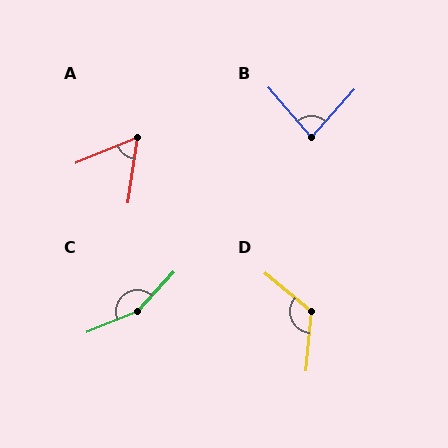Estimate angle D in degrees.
Approximately 124 degrees.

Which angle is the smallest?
A, at approximately 59 degrees.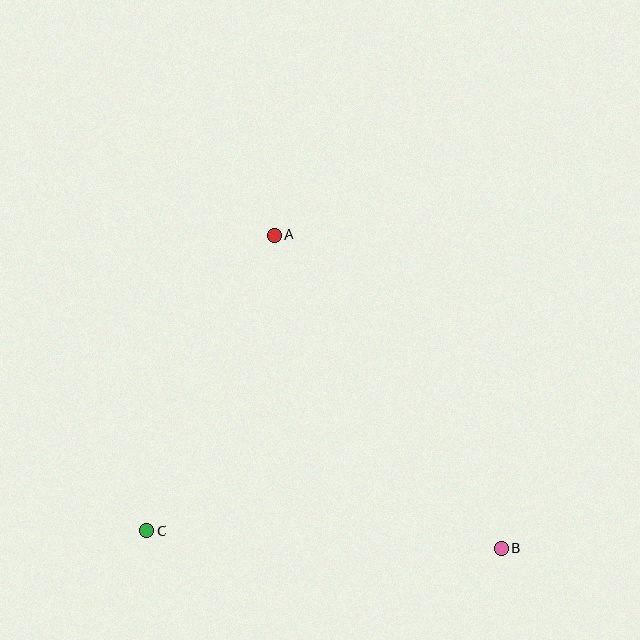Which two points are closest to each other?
Points A and C are closest to each other.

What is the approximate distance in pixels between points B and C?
The distance between B and C is approximately 354 pixels.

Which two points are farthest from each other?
Points A and B are farthest from each other.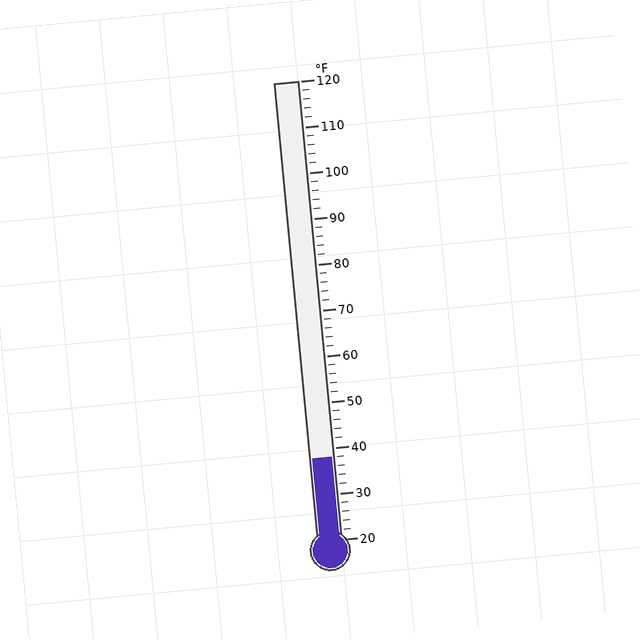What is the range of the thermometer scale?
The thermometer scale ranges from 20°F to 120°F.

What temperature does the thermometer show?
The thermometer shows approximately 38°F.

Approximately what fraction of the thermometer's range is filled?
The thermometer is filled to approximately 20% of its range.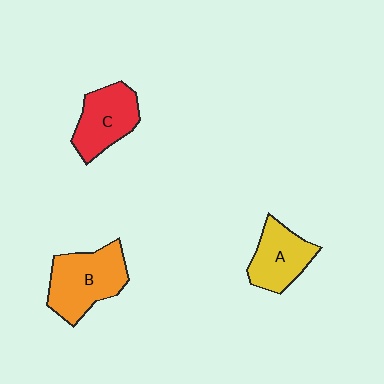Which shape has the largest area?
Shape B (orange).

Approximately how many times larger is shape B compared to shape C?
Approximately 1.3 times.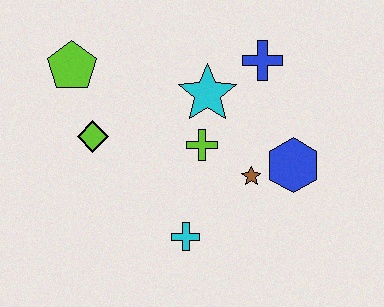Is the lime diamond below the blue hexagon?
No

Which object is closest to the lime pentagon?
The lime diamond is closest to the lime pentagon.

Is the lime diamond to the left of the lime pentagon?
No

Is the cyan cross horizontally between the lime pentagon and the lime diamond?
No